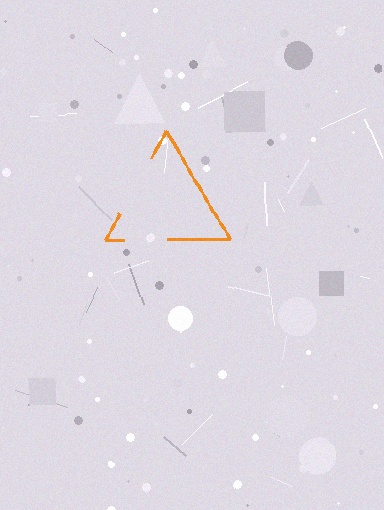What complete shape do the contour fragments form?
The contour fragments form a triangle.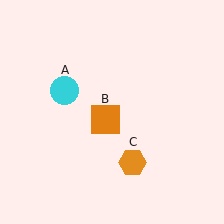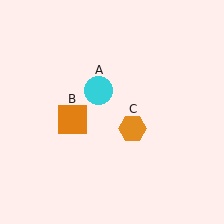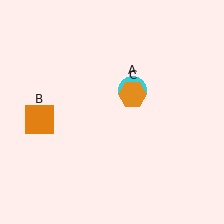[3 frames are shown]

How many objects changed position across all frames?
3 objects changed position: cyan circle (object A), orange square (object B), orange hexagon (object C).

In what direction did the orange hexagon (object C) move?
The orange hexagon (object C) moved up.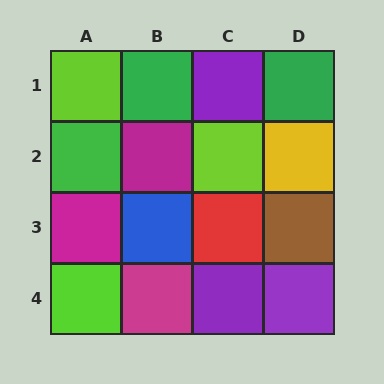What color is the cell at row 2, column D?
Yellow.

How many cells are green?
3 cells are green.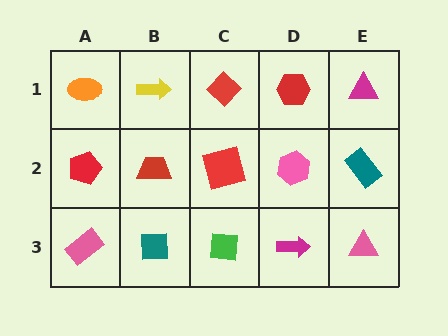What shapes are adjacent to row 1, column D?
A pink hexagon (row 2, column D), a red diamond (row 1, column C), a magenta triangle (row 1, column E).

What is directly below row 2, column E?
A pink triangle.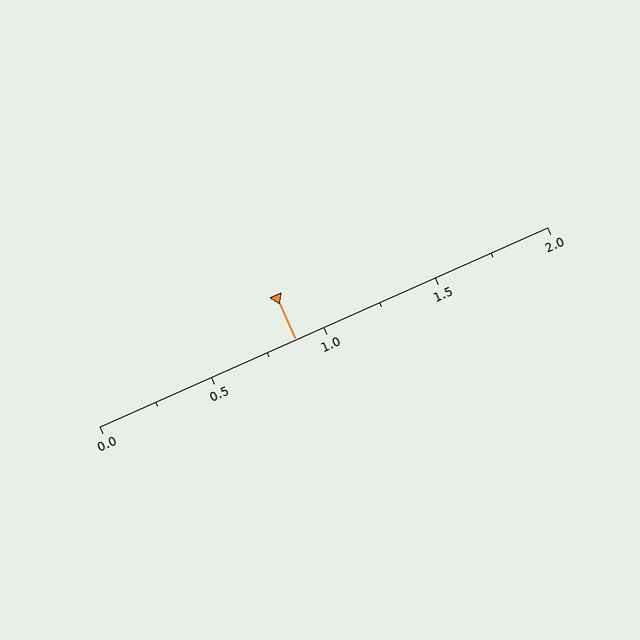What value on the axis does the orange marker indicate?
The marker indicates approximately 0.88.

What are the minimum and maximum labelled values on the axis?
The axis runs from 0.0 to 2.0.